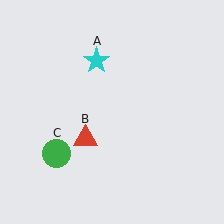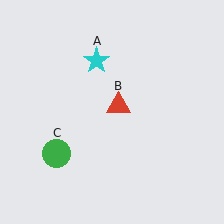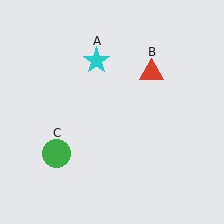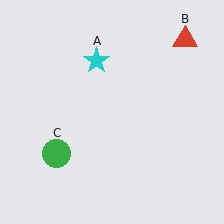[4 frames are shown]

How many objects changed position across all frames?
1 object changed position: red triangle (object B).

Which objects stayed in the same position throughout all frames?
Cyan star (object A) and green circle (object C) remained stationary.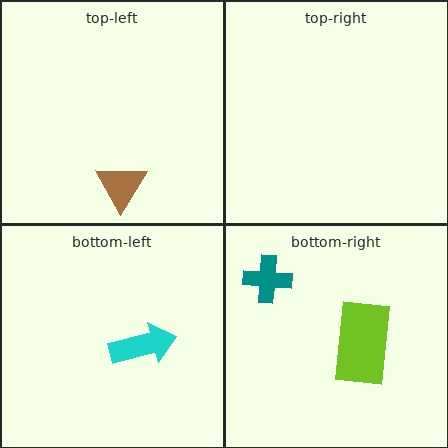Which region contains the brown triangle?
The top-left region.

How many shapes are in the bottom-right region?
2.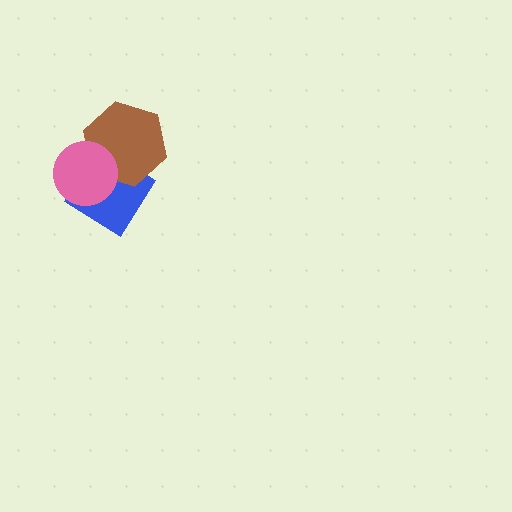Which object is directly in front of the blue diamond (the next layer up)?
The brown hexagon is directly in front of the blue diamond.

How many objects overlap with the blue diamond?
2 objects overlap with the blue diamond.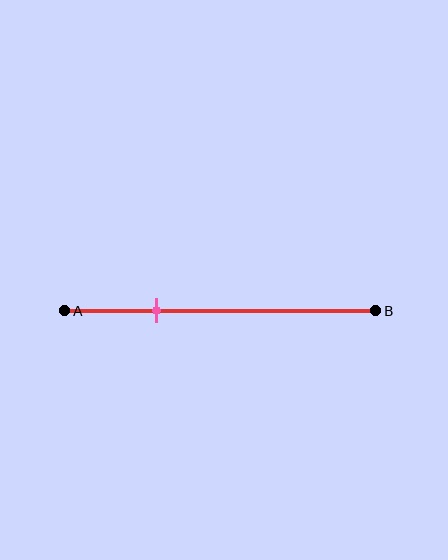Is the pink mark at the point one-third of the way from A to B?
No, the mark is at about 30% from A, not at the 33% one-third point.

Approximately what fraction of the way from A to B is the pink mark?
The pink mark is approximately 30% of the way from A to B.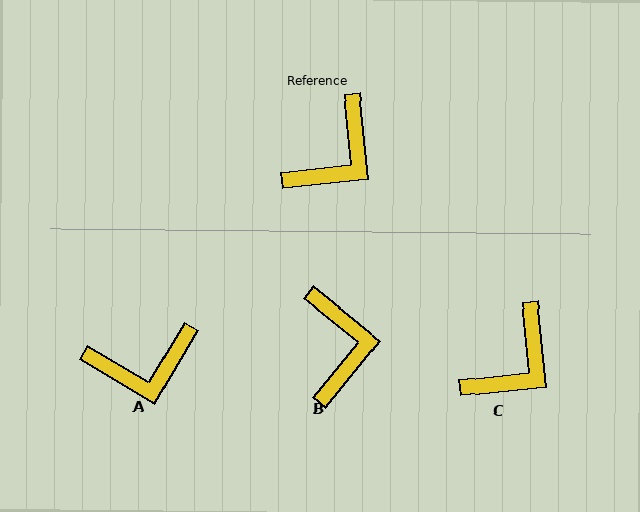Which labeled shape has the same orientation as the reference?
C.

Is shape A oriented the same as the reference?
No, it is off by about 37 degrees.